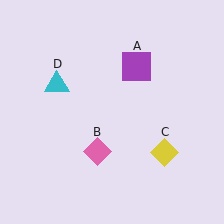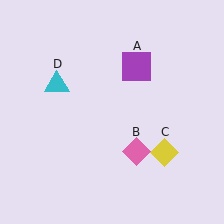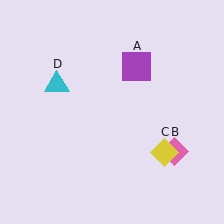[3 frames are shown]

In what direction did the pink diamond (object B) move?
The pink diamond (object B) moved right.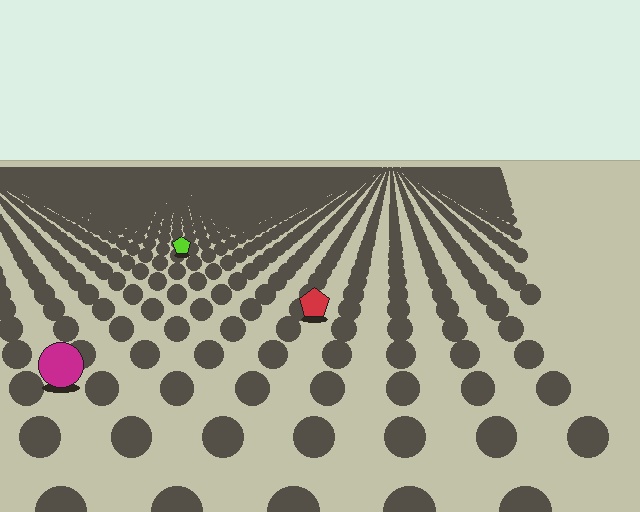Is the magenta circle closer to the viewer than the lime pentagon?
Yes. The magenta circle is closer — you can tell from the texture gradient: the ground texture is coarser near it.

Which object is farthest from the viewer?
The lime pentagon is farthest from the viewer. It appears smaller and the ground texture around it is denser.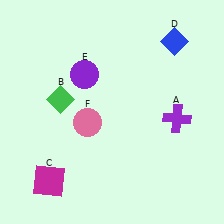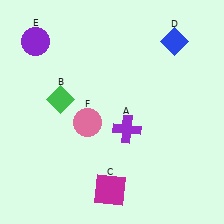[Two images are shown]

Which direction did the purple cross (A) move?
The purple cross (A) moved left.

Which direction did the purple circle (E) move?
The purple circle (E) moved left.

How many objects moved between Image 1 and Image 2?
3 objects moved between the two images.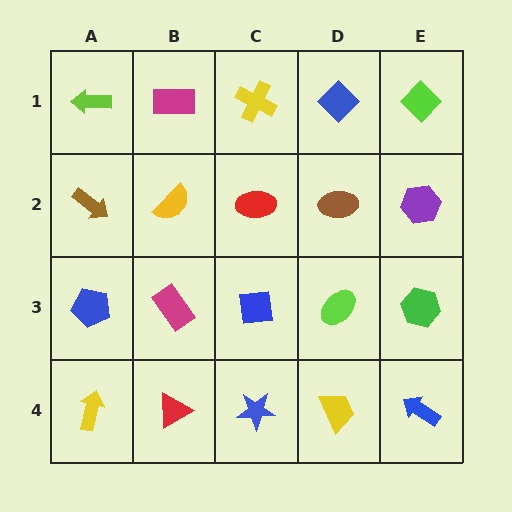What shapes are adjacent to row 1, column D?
A brown ellipse (row 2, column D), a yellow cross (row 1, column C), a lime diamond (row 1, column E).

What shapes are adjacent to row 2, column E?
A lime diamond (row 1, column E), a green hexagon (row 3, column E), a brown ellipse (row 2, column D).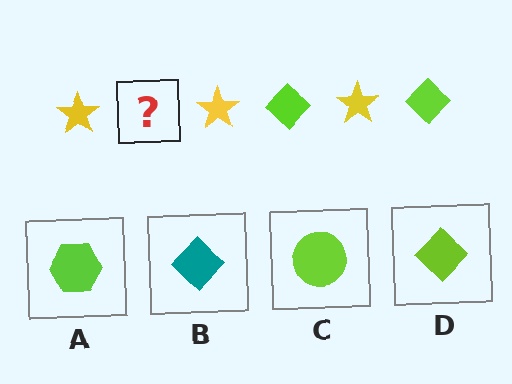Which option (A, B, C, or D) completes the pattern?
D.